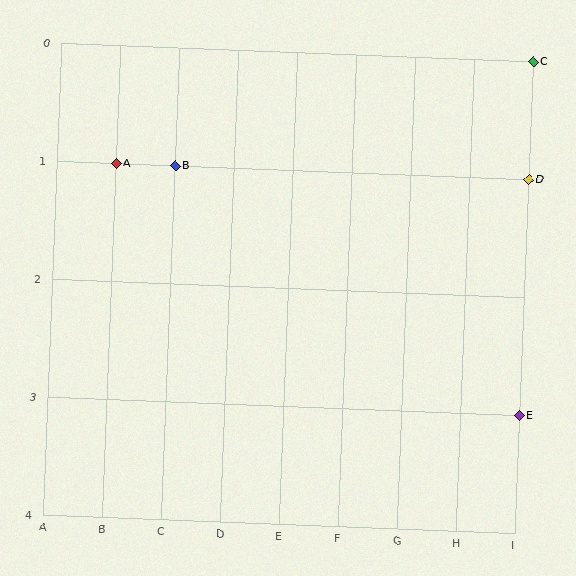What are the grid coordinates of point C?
Point C is at grid coordinates (I, 0).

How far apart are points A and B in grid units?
Points A and B are 1 column apart.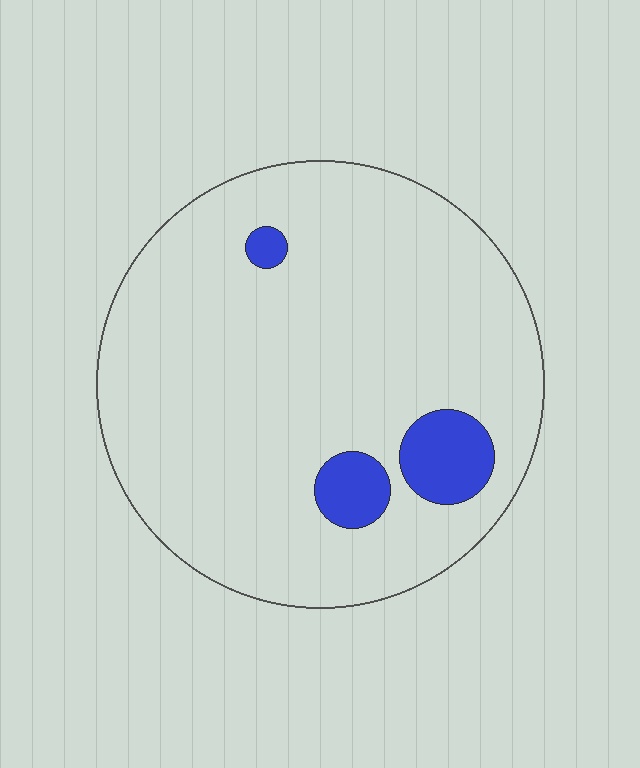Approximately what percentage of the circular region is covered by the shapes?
Approximately 10%.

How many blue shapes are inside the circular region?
3.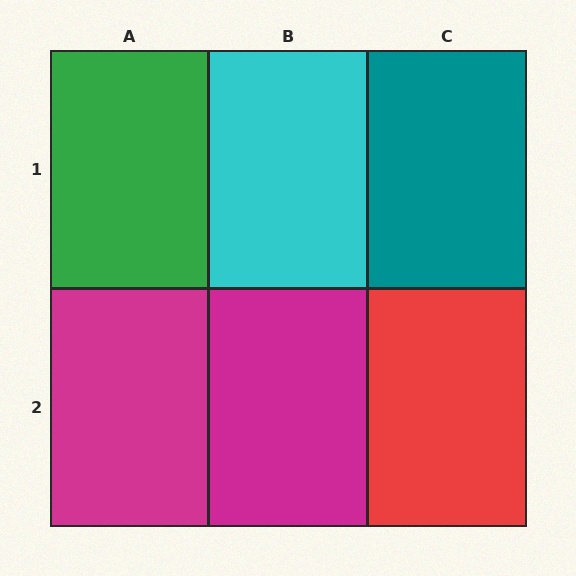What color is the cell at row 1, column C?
Teal.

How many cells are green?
1 cell is green.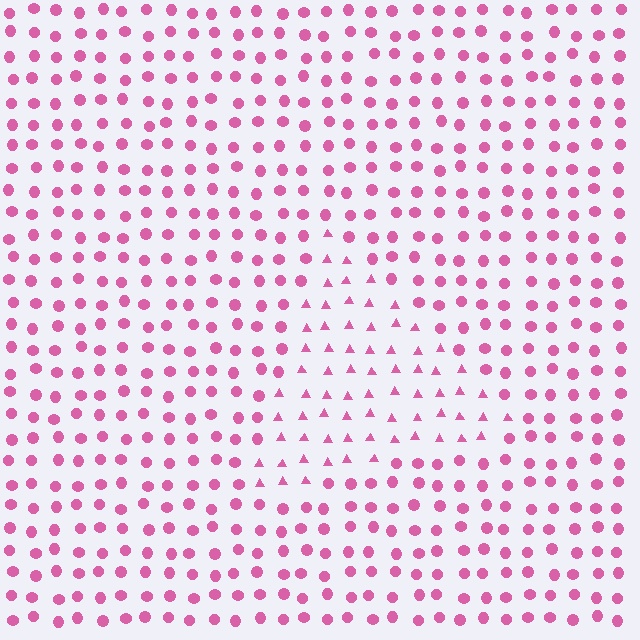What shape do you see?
I see a triangle.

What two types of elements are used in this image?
The image uses triangles inside the triangle region and circles outside it.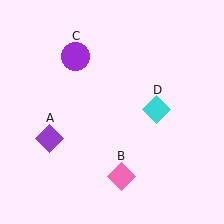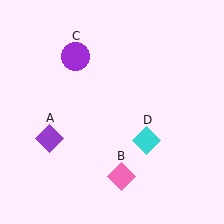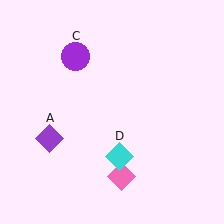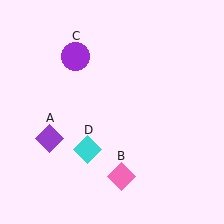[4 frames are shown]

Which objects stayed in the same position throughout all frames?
Purple diamond (object A) and pink diamond (object B) and purple circle (object C) remained stationary.